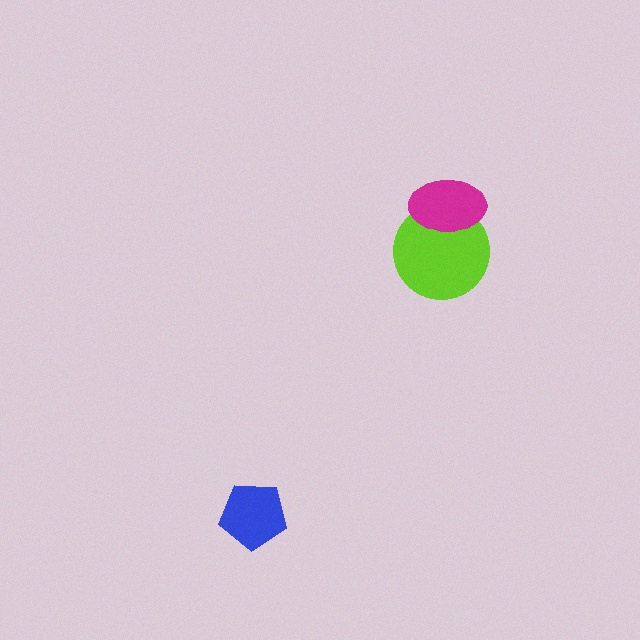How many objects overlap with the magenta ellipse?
1 object overlaps with the magenta ellipse.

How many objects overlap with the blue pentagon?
0 objects overlap with the blue pentagon.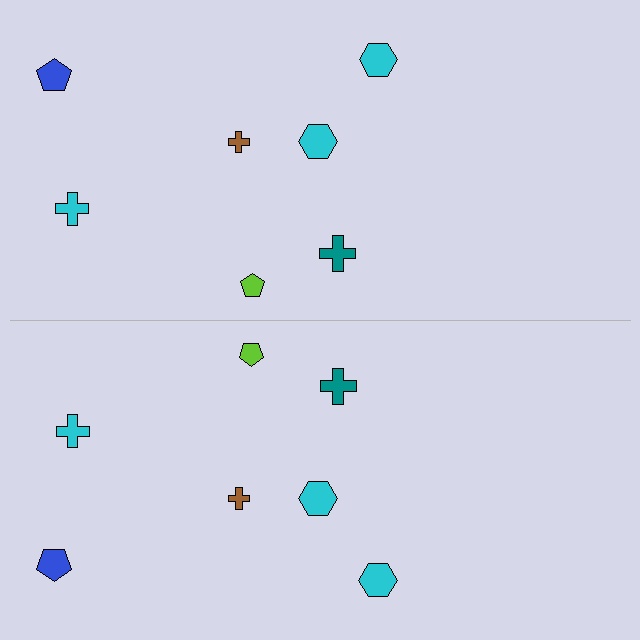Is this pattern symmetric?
Yes, this pattern has bilateral (reflection) symmetry.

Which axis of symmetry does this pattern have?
The pattern has a horizontal axis of symmetry running through the center of the image.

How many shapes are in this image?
There are 14 shapes in this image.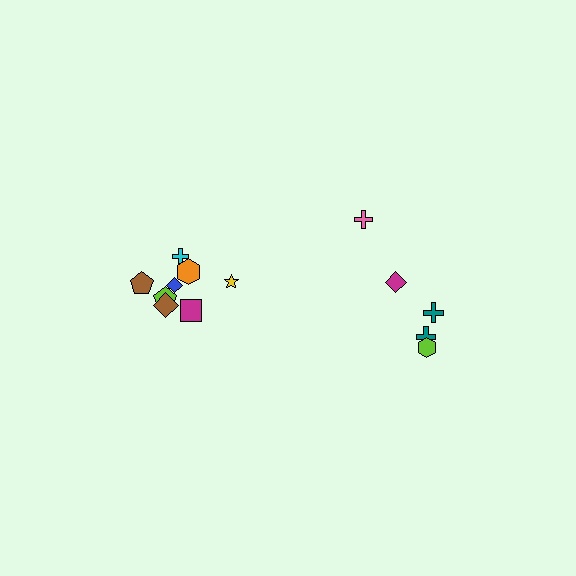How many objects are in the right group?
There are 5 objects.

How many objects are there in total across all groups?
There are 13 objects.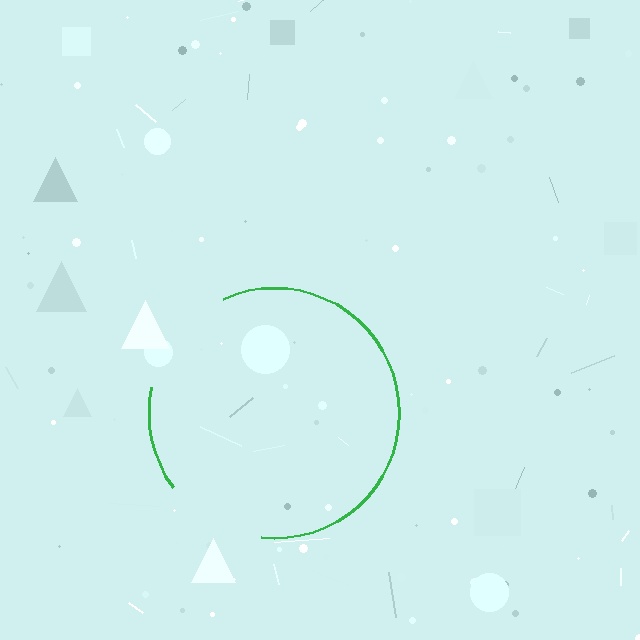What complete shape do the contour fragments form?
The contour fragments form a circle.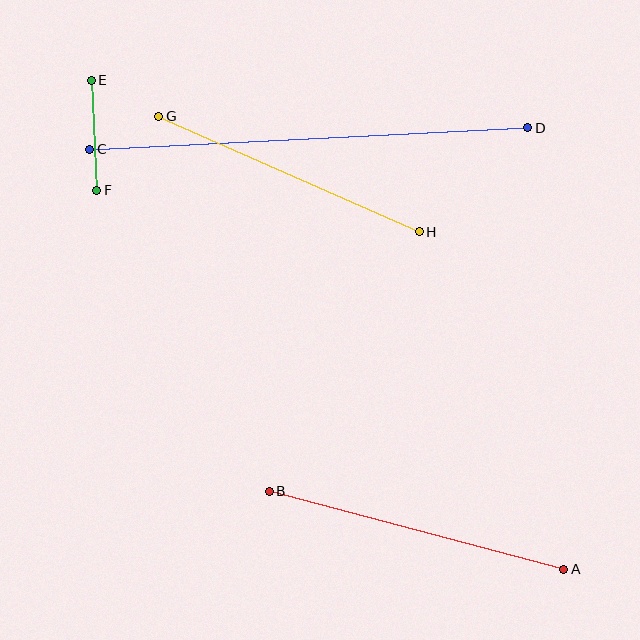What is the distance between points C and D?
The distance is approximately 439 pixels.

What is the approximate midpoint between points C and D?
The midpoint is at approximately (309, 138) pixels.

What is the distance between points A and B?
The distance is approximately 305 pixels.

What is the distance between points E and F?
The distance is approximately 110 pixels.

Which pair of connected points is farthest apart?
Points C and D are farthest apart.